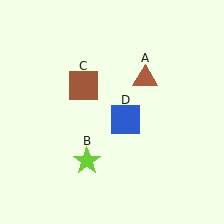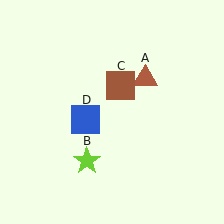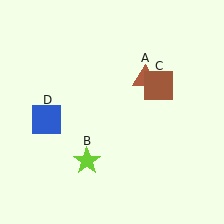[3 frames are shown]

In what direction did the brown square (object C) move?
The brown square (object C) moved right.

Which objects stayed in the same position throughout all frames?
Brown triangle (object A) and lime star (object B) remained stationary.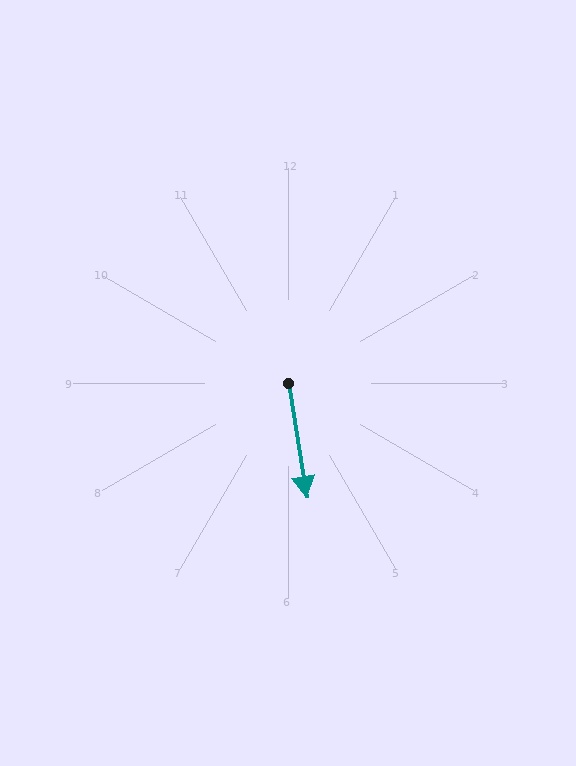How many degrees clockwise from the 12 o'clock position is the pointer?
Approximately 171 degrees.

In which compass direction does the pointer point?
South.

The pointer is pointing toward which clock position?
Roughly 6 o'clock.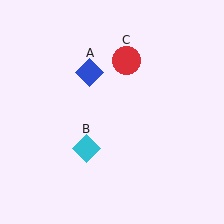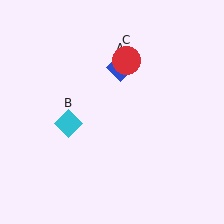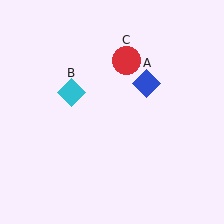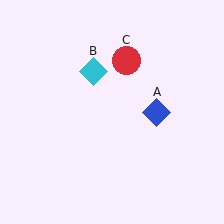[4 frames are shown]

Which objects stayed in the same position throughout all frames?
Red circle (object C) remained stationary.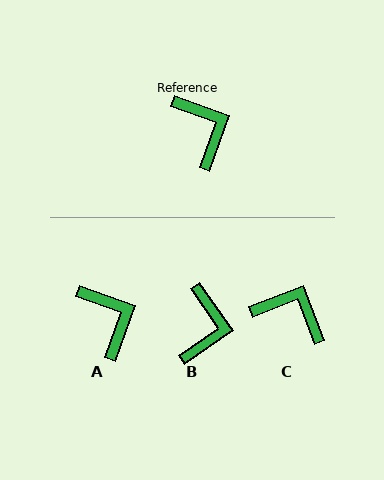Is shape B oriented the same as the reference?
No, it is off by about 35 degrees.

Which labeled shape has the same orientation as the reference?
A.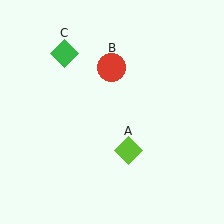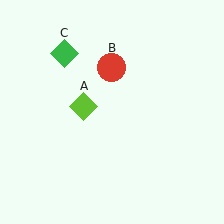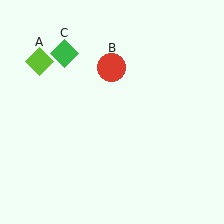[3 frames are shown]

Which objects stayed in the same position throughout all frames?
Red circle (object B) and green diamond (object C) remained stationary.